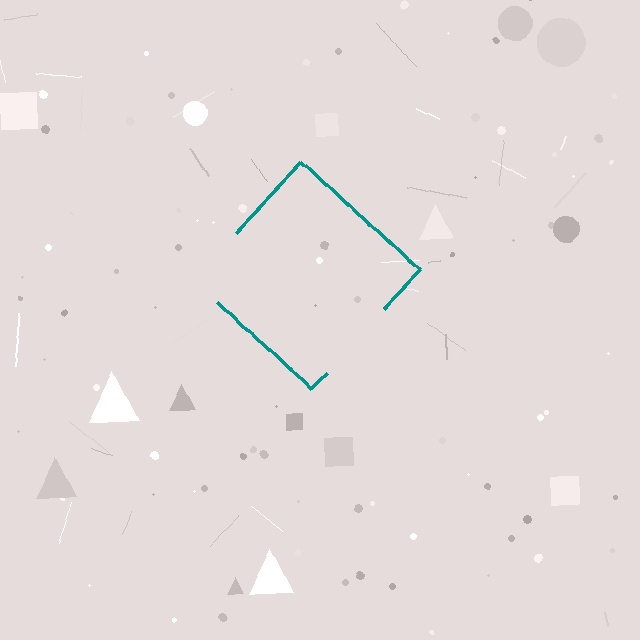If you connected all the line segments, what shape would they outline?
They would outline a diamond.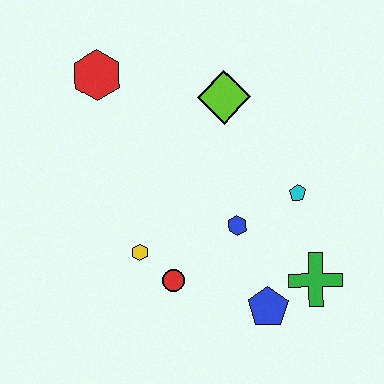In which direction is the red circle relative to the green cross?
The red circle is to the left of the green cross.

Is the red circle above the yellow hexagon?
No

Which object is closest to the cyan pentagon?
The blue hexagon is closest to the cyan pentagon.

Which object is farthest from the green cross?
The red hexagon is farthest from the green cross.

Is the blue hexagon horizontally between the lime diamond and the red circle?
No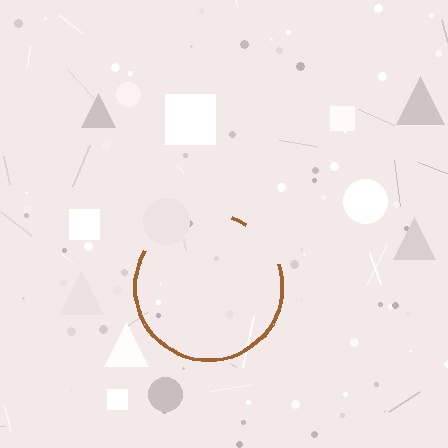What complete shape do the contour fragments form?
The contour fragments form a circle.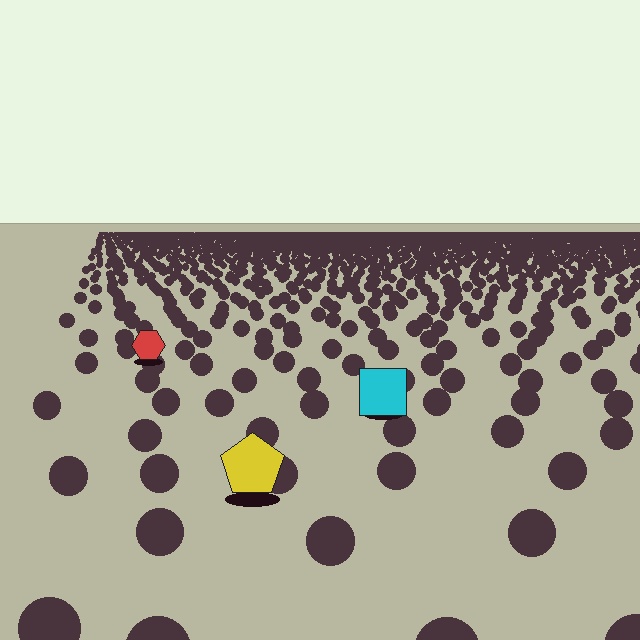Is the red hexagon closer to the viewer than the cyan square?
No. The cyan square is closer — you can tell from the texture gradient: the ground texture is coarser near it.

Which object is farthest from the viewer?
The red hexagon is farthest from the viewer. It appears smaller and the ground texture around it is denser.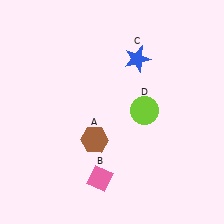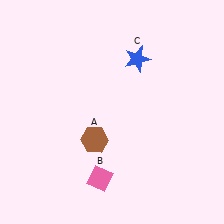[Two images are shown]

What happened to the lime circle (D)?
The lime circle (D) was removed in Image 2. It was in the top-right area of Image 1.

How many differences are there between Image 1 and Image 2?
There is 1 difference between the two images.